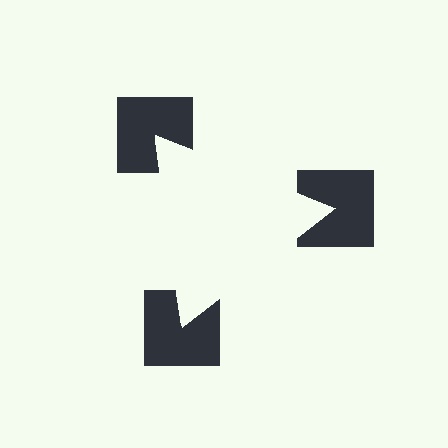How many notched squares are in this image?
There are 3 — one at each vertex of the illusory triangle.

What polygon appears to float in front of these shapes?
An illusory triangle — its edges are inferred from the aligned wedge cuts in the notched squares, not physically drawn.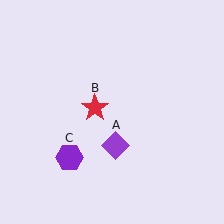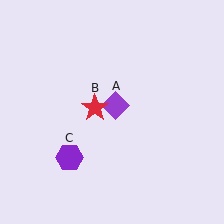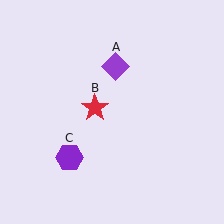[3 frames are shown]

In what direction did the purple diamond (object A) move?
The purple diamond (object A) moved up.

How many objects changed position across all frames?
1 object changed position: purple diamond (object A).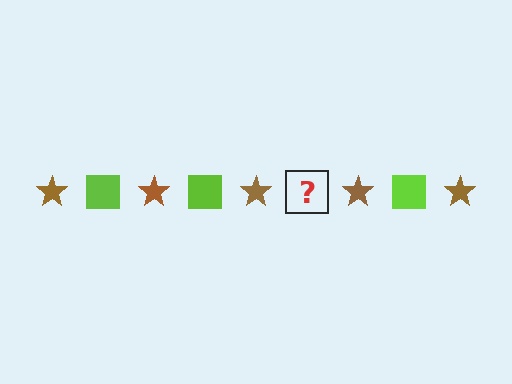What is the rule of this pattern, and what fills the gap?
The rule is that the pattern alternates between brown star and lime square. The gap should be filled with a lime square.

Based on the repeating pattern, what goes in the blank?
The blank should be a lime square.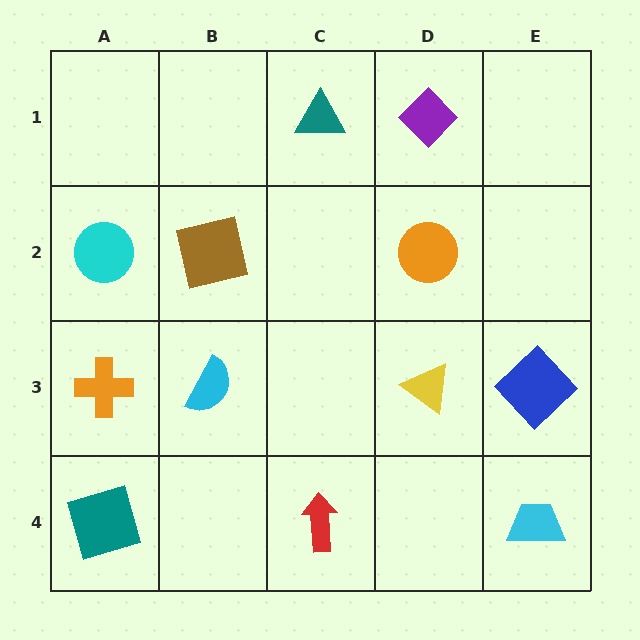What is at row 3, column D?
A yellow triangle.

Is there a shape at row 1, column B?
No, that cell is empty.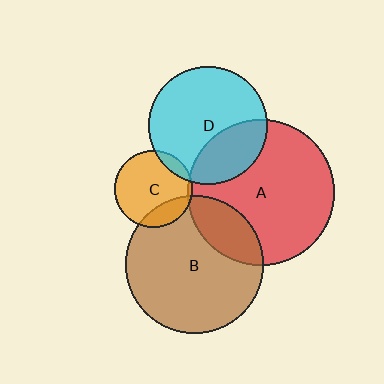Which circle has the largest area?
Circle A (red).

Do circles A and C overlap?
Yes.